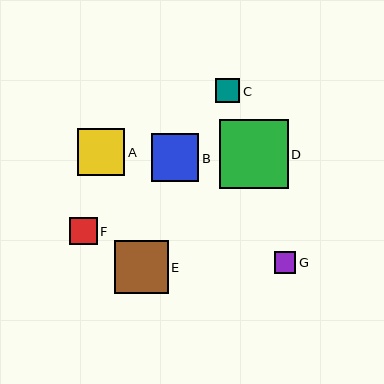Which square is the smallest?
Square G is the smallest with a size of approximately 22 pixels.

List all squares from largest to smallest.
From largest to smallest: D, E, B, A, F, C, G.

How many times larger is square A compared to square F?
Square A is approximately 1.7 times the size of square F.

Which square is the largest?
Square D is the largest with a size of approximately 69 pixels.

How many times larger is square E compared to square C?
Square E is approximately 2.2 times the size of square C.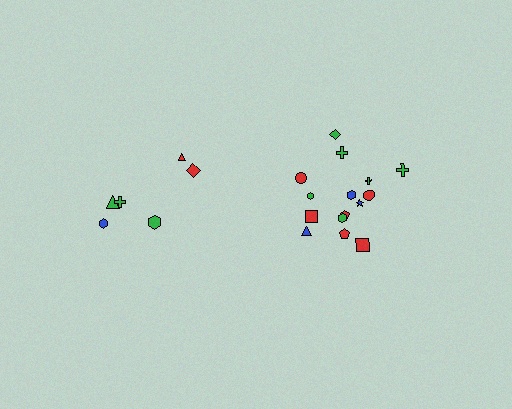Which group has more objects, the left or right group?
The right group.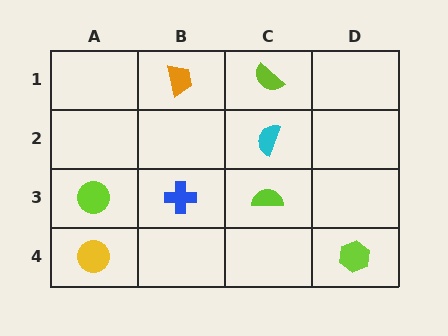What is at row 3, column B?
A blue cross.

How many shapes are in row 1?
2 shapes.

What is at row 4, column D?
A lime hexagon.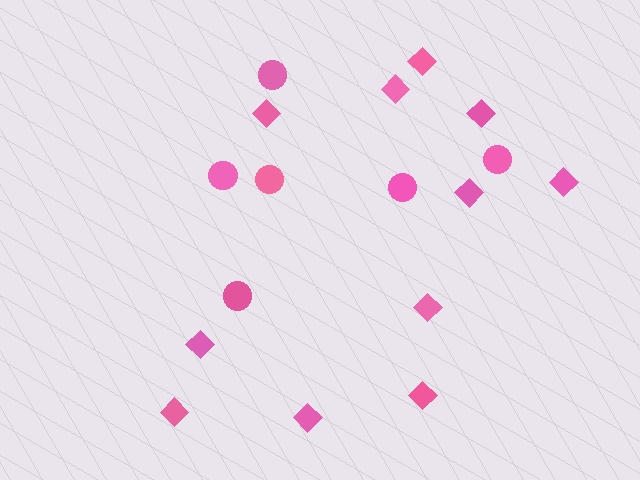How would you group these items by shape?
There are 2 groups: one group of circles (6) and one group of diamonds (11).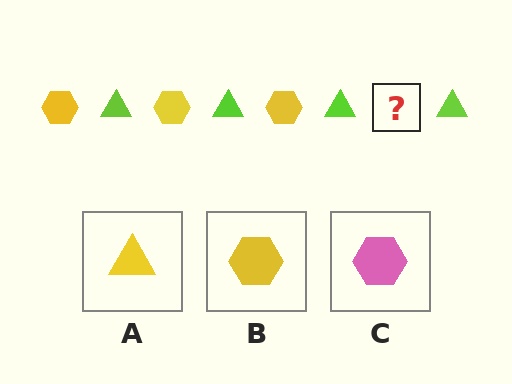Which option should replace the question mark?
Option B.